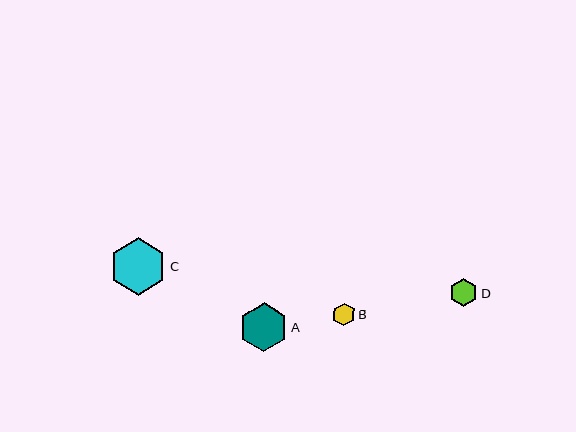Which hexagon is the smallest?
Hexagon B is the smallest with a size of approximately 23 pixels.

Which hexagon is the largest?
Hexagon C is the largest with a size of approximately 57 pixels.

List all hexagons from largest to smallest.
From largest to smallest: C, A, D, B.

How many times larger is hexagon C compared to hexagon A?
Hexagon C is approximately 1.2 times the size of hexagon A.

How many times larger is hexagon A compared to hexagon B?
Hexagon A is approximately 2.1 times the size of hexagon B.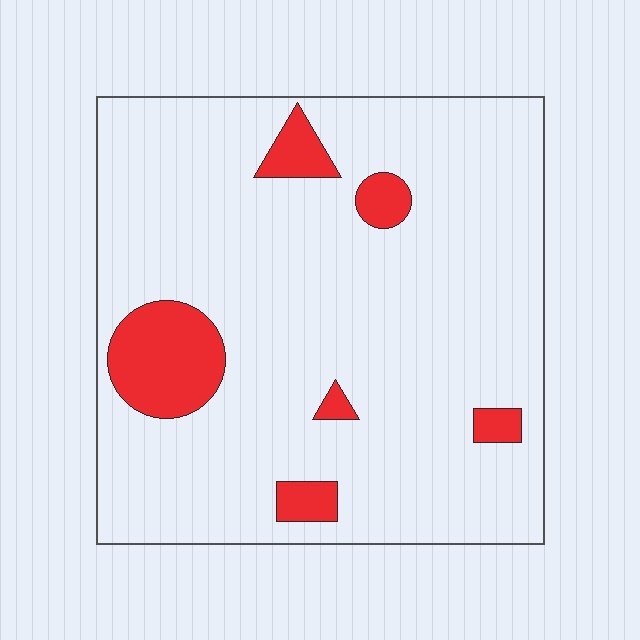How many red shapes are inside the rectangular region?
6.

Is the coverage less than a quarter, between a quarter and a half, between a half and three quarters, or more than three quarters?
Less than a quarter.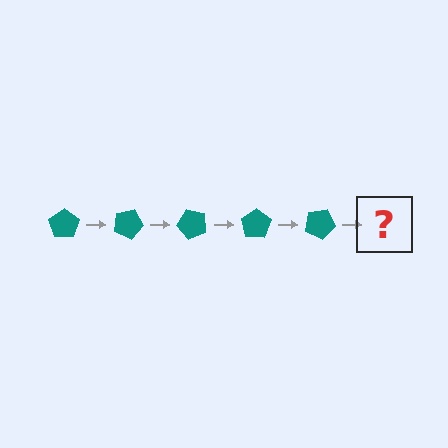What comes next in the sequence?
The next element should be a teal pentagon rotated 125 degrees.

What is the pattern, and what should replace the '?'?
The pattern is that the pentagon rotates 25 degrees each step. The '?' should be a teal pentagon rotated 125 degrees.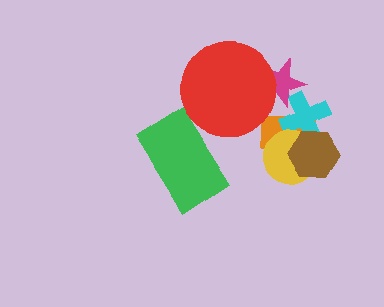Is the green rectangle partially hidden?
No, no other shape covers it.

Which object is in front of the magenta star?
The red circle is in front of the magenta star.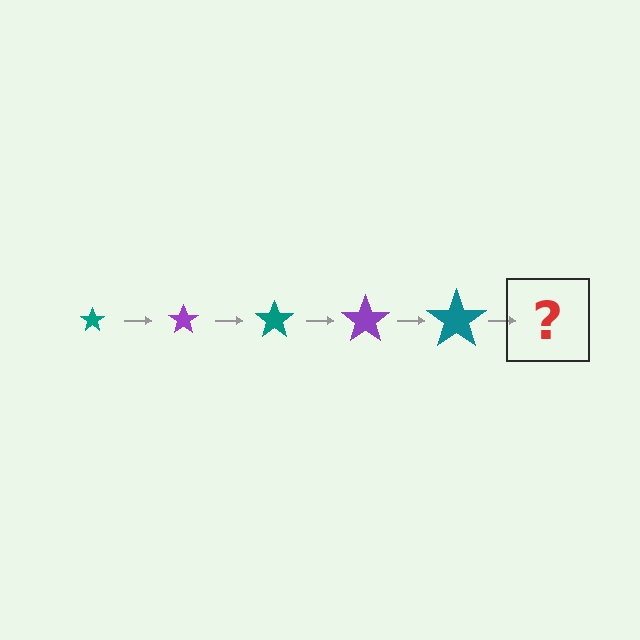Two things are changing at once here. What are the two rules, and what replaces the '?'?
The two rules are that the star grows larger each step and the color cycles through teal and purple. The '?' should be a purple star, larger than the previous one.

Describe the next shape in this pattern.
It should be a purple star, larger than the previous one.